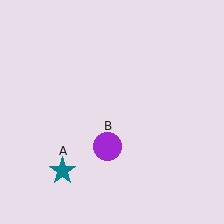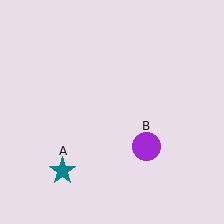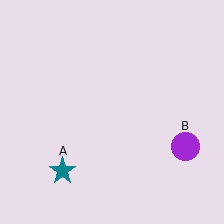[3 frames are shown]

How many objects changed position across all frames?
1 object changed position: purple circle (object B).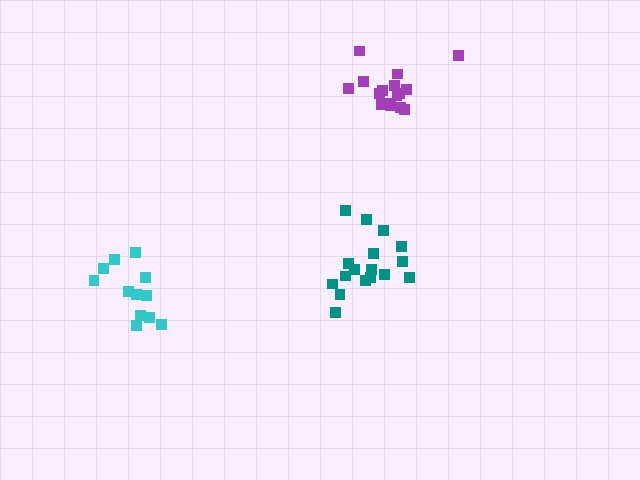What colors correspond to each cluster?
The clusters are colored: cyan, purple, teal.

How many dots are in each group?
Group 1: 12 dots, Group 2: 16 dots, Group 3: 17 dots (45 total).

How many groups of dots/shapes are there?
There are 3 groups.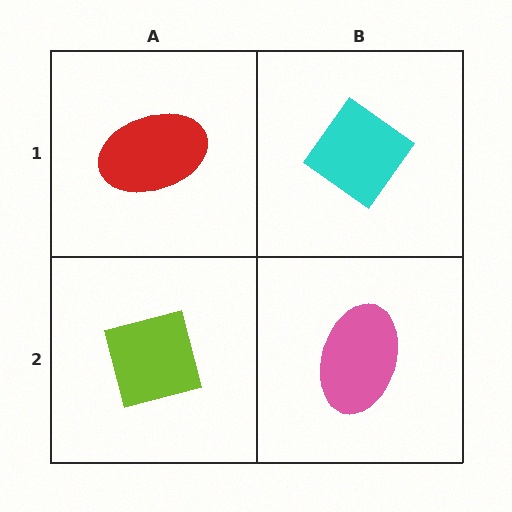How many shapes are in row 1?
2 shapes.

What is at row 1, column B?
A cyan diamond.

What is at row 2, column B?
A pink ellipse.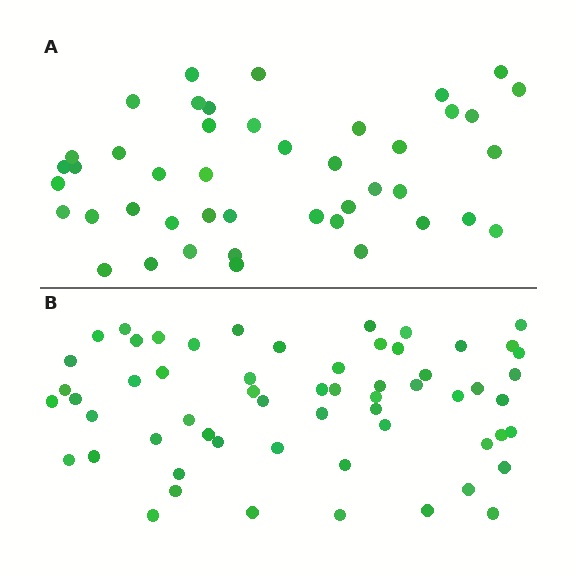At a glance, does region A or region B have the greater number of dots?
Region B (the bottom region) has more dots.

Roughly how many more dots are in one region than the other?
Region B has approximately 15 more dots than region A.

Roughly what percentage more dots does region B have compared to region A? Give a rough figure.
About 35% more.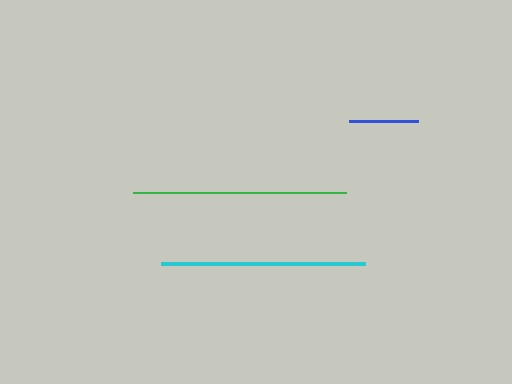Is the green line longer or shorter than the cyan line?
The green line is longer than the cyan line.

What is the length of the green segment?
The green segment is approximately 213 pixels long.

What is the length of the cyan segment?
The cyan segment is approximately 204 pixels long.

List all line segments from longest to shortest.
From longest to shortest: green, cyan, blue.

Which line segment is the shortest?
The blue line is the shortest at approximately 68 pixels.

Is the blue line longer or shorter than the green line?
The green line is longer than the blue line.